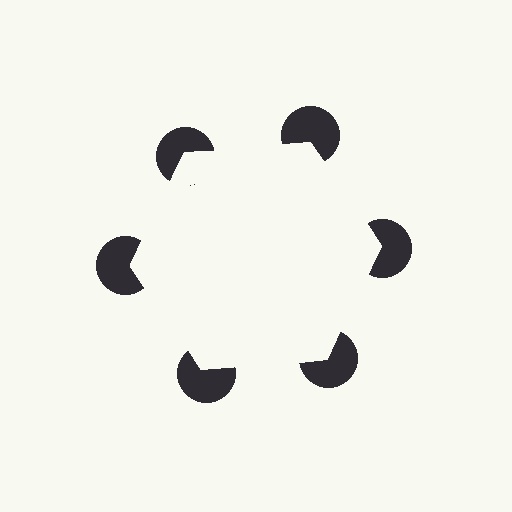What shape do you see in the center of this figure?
An illusory hexagon — its edges are inferred from the aligned wedge cuts in the pac-man discs, not physically drawn.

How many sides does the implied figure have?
6 sides.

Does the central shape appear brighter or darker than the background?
It typically appears slightly brighter than the background, even though no actual brightness change is drawn.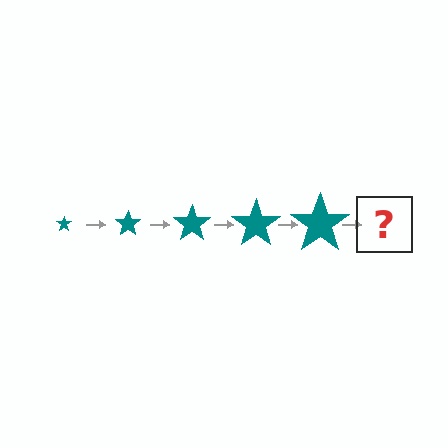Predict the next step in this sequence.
The next step is a teal star, larger than the previous one.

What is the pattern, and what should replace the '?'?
The pattern is that the star gets progressively larger each step. The '?' should be a teal star, larger than the previous one.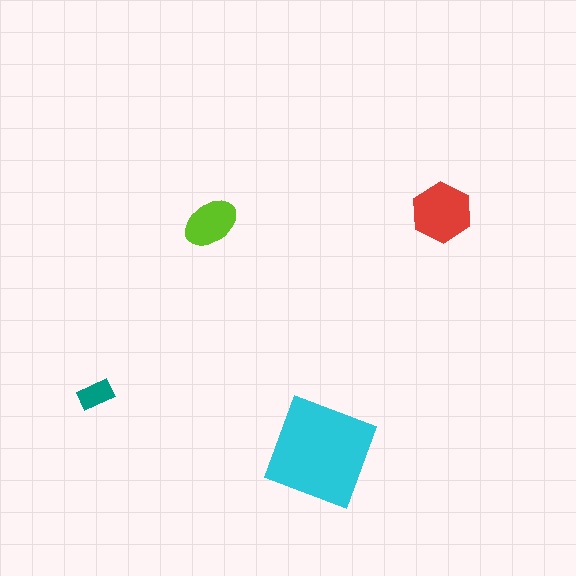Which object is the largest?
The cyan square.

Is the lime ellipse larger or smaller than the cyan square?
Smaller.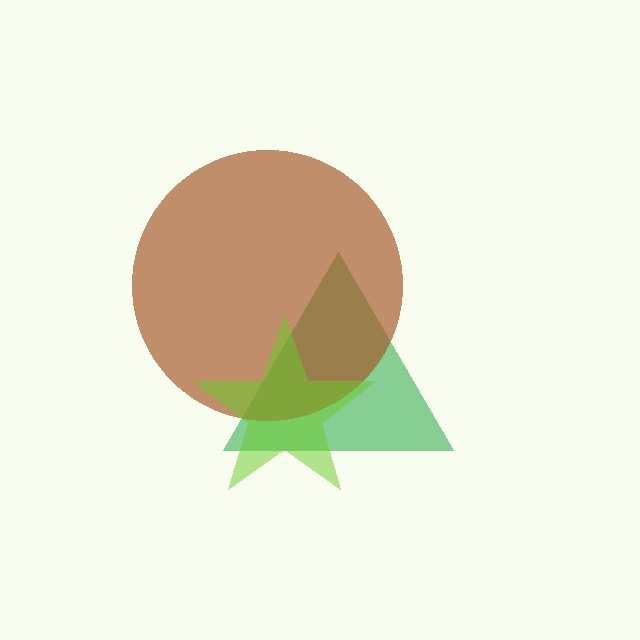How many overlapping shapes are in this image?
There are 3 overlapping shapes in the image.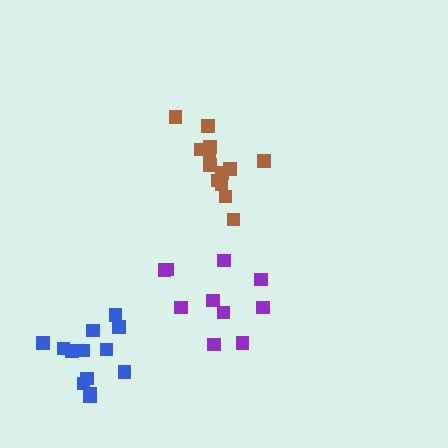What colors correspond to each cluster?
The clusters are colored: brown, blue, purple.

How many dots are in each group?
Group 1: 13 dots, Group 2: 13 dots, Group 3: 10 dots (36 total).